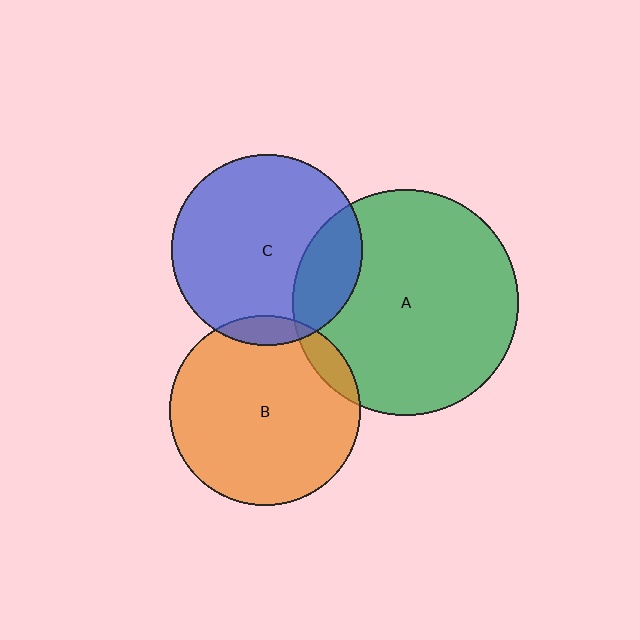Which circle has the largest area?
Circle A (green).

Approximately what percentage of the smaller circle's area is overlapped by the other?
Approximately 20%.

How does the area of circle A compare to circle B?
Approximately 1.4 times.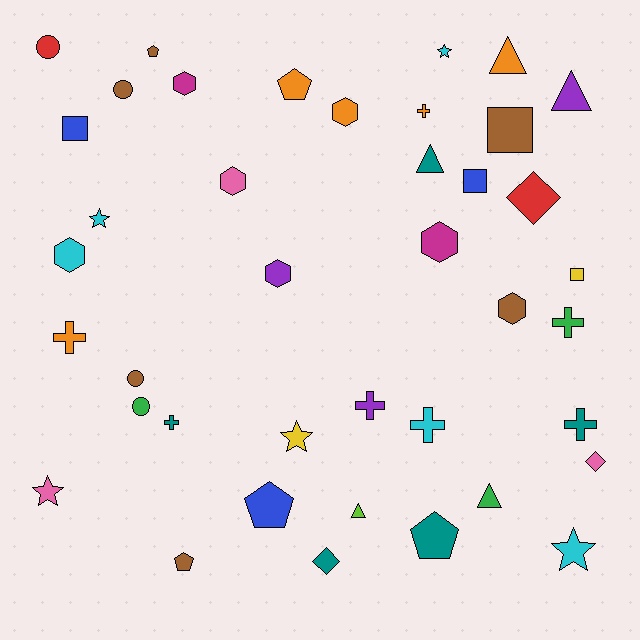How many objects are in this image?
There are 40 objects.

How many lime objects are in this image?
There is 1 lime object.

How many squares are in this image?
There are 4 squares.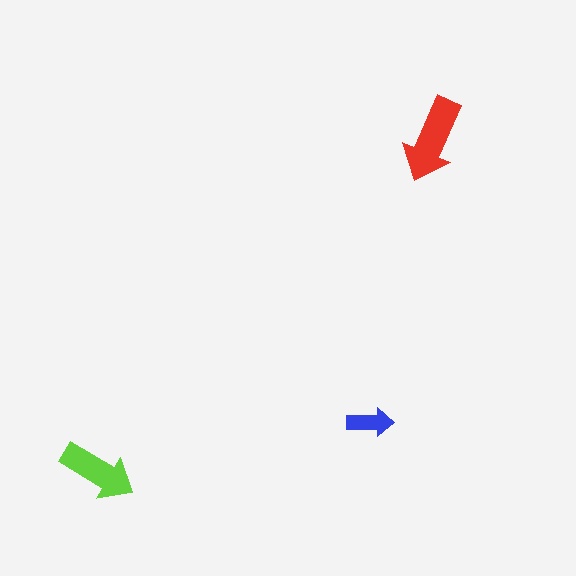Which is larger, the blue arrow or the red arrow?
The red one.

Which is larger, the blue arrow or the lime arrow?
The lime one.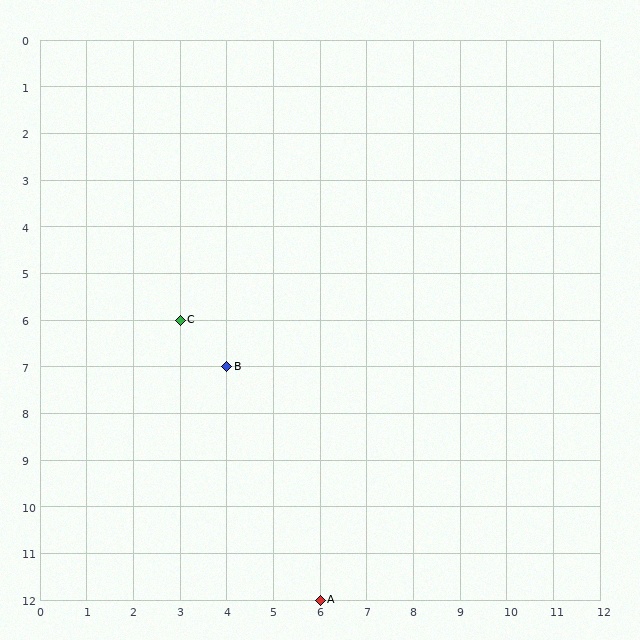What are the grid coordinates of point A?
Point A is at grid coordinates (6, 12).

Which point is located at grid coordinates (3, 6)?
Point C is at (3, 6).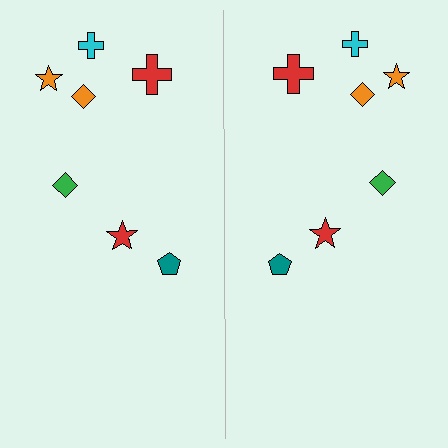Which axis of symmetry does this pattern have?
The pattern has a vertical axis of symmetry running through the center of the image.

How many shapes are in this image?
There are 14 shapes in this image.